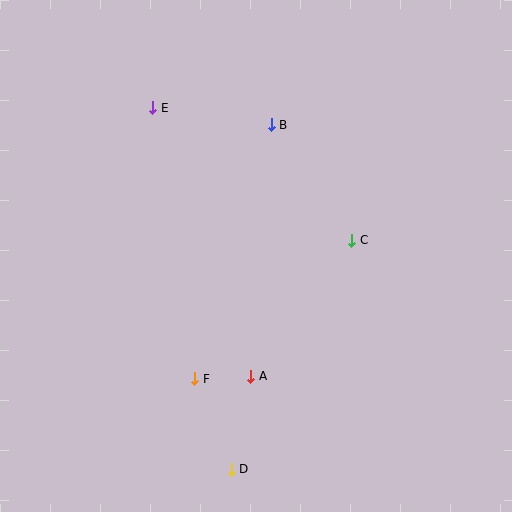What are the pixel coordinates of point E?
Point E is at (153, 108).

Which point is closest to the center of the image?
Point C at (352, 240) is closest to the center.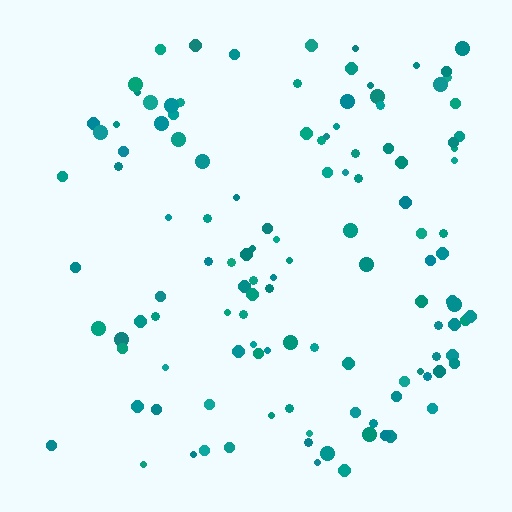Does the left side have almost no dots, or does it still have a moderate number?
Still a moderate number, just noticeably fewer than the right.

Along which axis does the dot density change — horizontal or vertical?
Horizontal.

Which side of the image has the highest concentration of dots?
The right.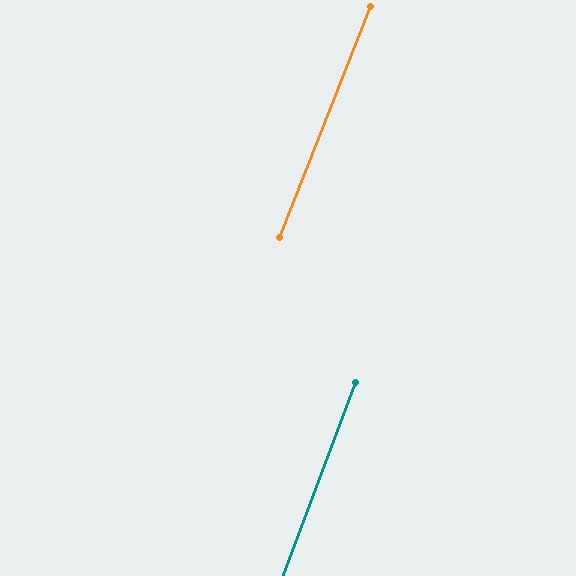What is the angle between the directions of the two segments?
Approximately 1 degree.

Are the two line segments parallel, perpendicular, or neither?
Parallel — their directions differ by only 1.0°.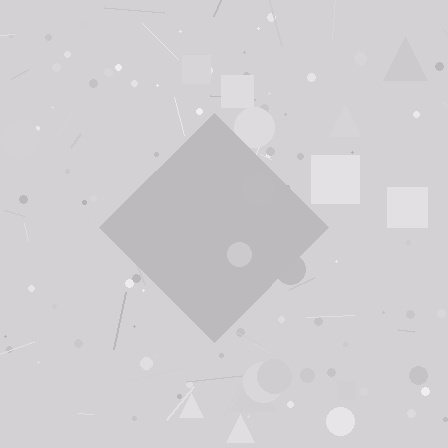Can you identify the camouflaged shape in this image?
The camouflaged shape is a diamond.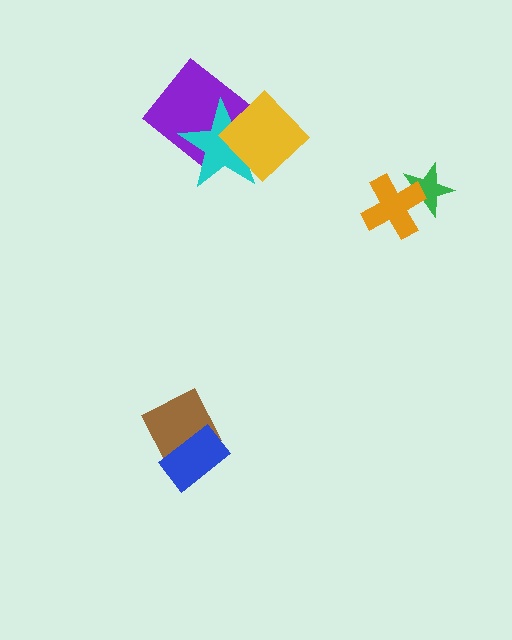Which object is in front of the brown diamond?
The blue rectangle is in front of the brown diamond.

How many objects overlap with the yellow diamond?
2 objects overlap with the yellow diamond.